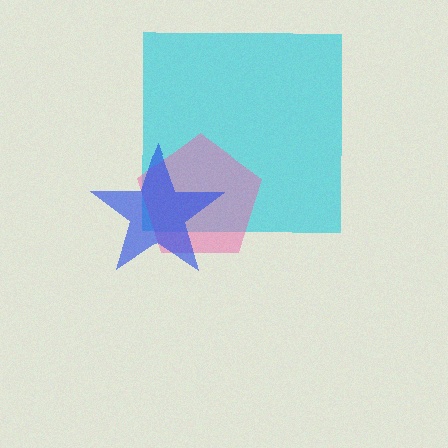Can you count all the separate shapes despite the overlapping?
Yes, there are 3 separate shapes.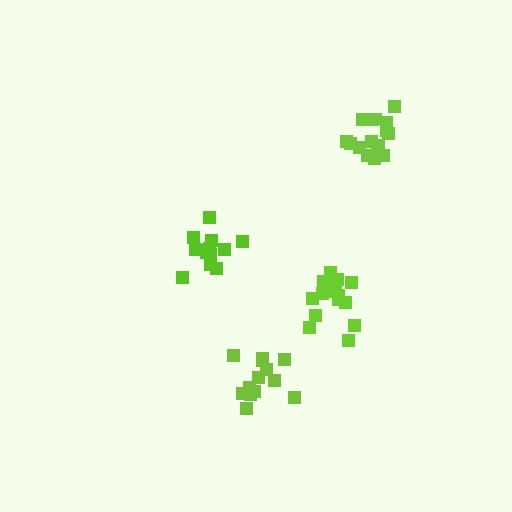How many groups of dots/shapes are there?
There are 4 groups.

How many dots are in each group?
Group 1: 13 dots, Group 2: 15 dots, Group 3: 13 dots, Group 4: 17 dots (58 total).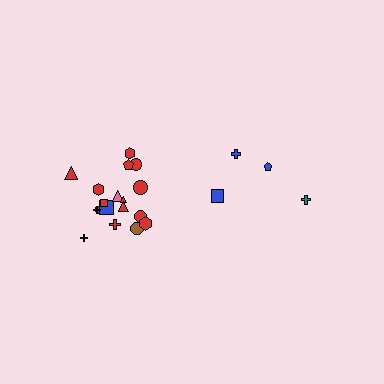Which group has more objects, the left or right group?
The left group.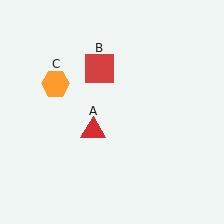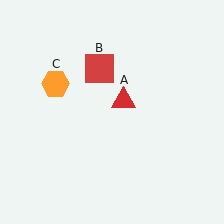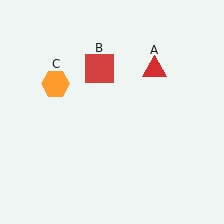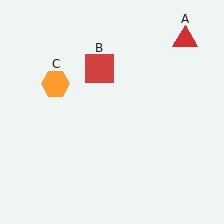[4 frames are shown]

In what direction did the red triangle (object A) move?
The red triangle (object A) moved up and to the right.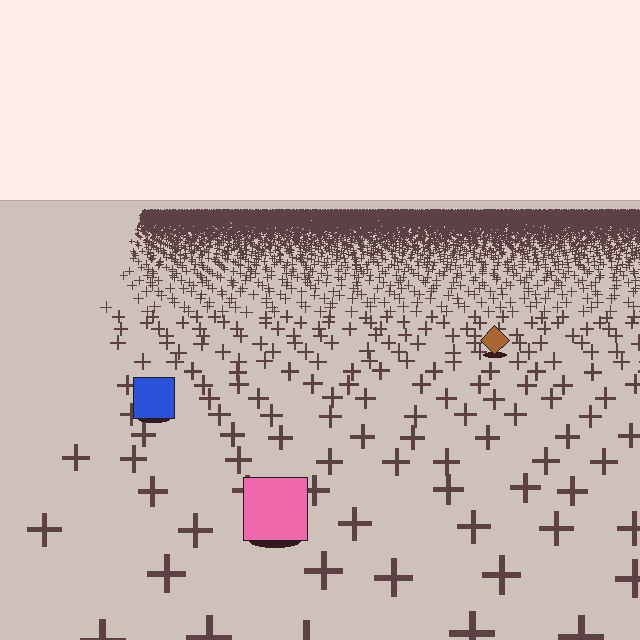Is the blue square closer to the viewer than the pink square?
No. The pink square is closer — you can tell from the texture gradient: the ground texture is coarser near it.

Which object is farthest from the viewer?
The brown diamond is farthest from the viewer. It appears smaller and the ground texture around it is denser.